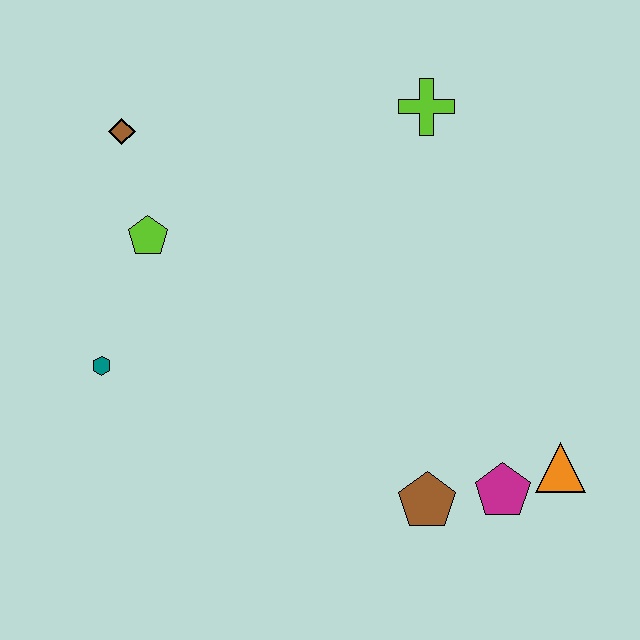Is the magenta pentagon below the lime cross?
Yes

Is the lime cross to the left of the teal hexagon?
No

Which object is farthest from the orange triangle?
The brown diamond is farthest from the orange triangle.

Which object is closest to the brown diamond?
The lime pentagon is closest to the brown diamond.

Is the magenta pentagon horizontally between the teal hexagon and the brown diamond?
No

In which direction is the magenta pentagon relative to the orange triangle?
The magenta pentagon is to the left of the orange triangle.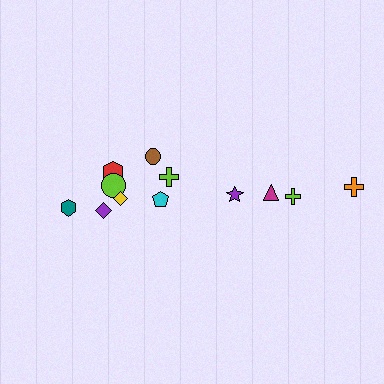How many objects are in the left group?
There are 8 objects.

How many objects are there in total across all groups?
There are 12 objects.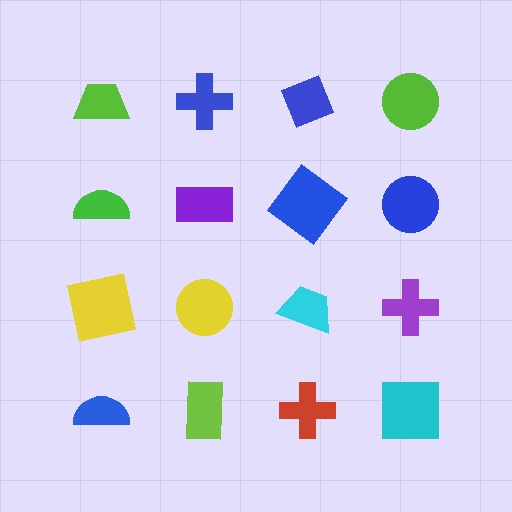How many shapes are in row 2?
4 shapes.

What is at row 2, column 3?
A blue diamond.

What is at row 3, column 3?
A cyan trapezoid.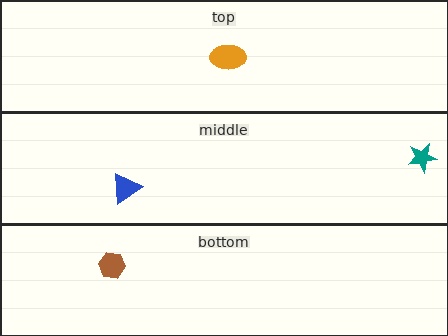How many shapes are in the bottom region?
1.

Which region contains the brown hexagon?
The bottom region.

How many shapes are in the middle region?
2.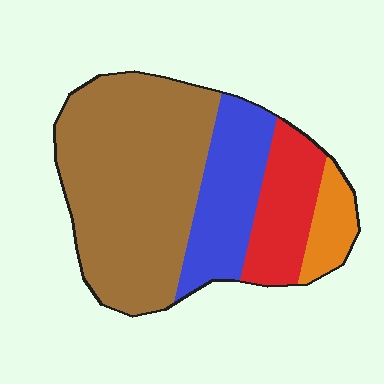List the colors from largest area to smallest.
From largest to smallest: brown, blue, red, orange.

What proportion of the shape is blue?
Blue takes up less than a quarter of the shape.